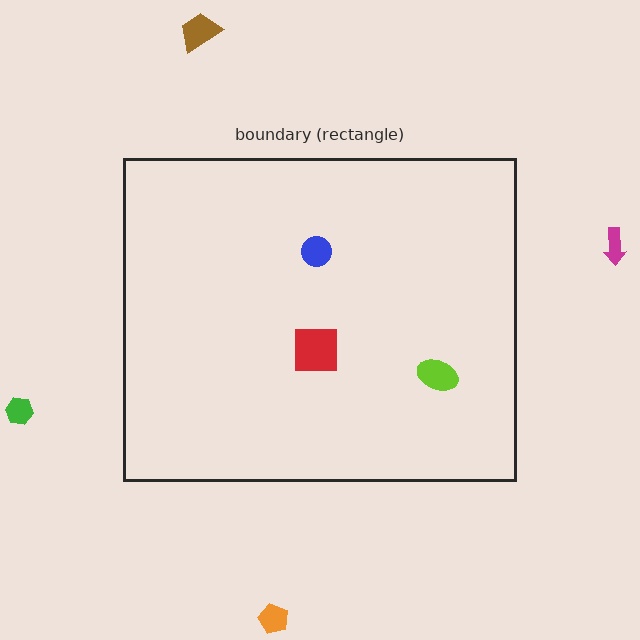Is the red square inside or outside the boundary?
Inside.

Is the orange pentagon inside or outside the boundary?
Outside.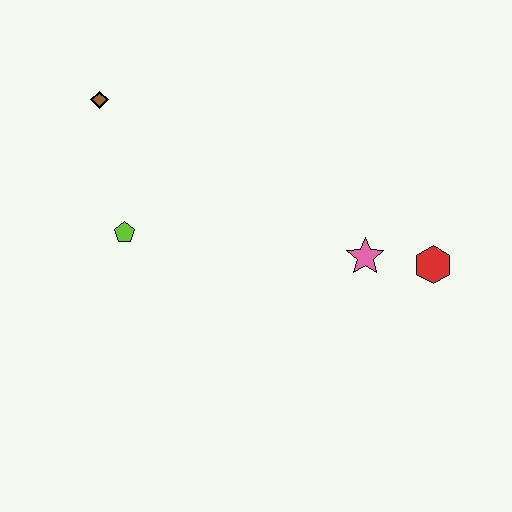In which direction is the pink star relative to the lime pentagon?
The pink star is to the right of the lime pentagon.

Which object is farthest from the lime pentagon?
The red hexagon is farthest from the lime pentagon.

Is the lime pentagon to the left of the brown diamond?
No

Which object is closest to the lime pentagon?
The brown diamond is closest to the lime pentagon.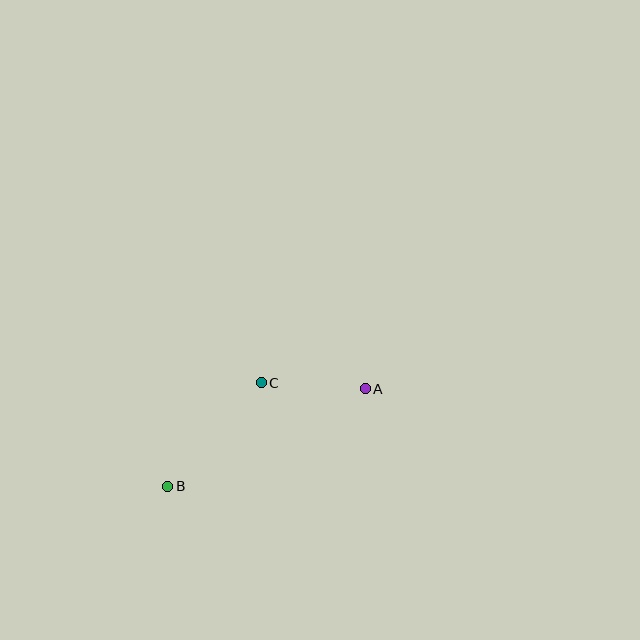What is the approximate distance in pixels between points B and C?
The distance between B and C is approximately 139 pixels.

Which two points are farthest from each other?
Points A and B are farthest from each other.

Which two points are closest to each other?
Points A and C are closest to each other.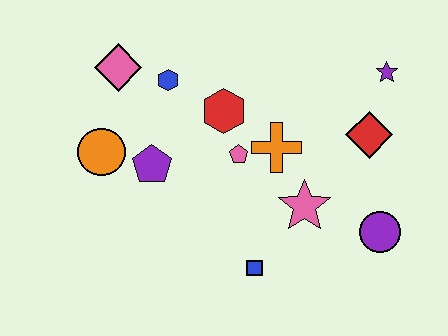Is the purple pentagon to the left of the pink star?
Yes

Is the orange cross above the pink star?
Yes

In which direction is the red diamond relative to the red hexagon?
The red diamond is to the right of the red hexagon.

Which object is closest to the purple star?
The red diamond is closest to the purple star.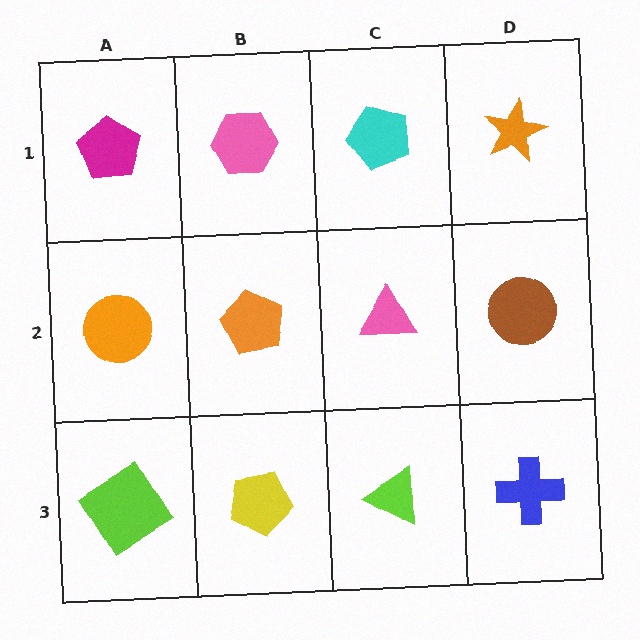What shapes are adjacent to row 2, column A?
A magenta pentagon (row 1, column A), a lime diamond (row 3, column A), an orange pentagon (row 2, column B).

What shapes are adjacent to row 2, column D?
An orange star (row 1, column D), a blue cross (row 3, column D), a pink triangle (row 2, column C).